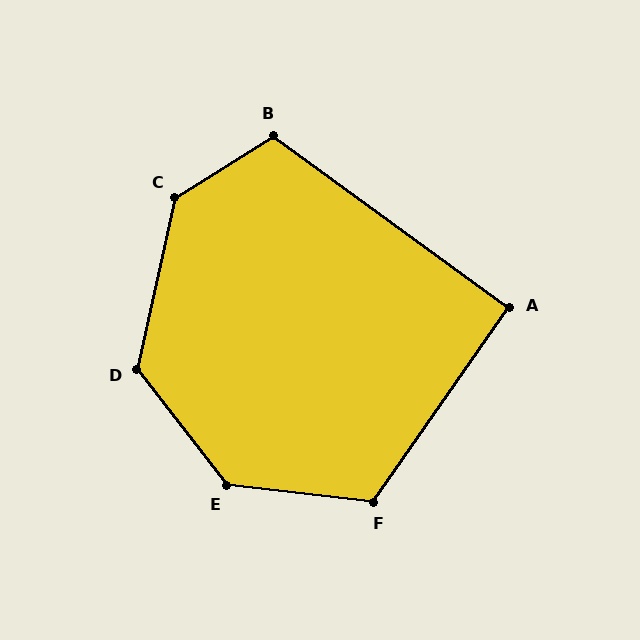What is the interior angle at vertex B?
Approximately 112 degrees (obtuse).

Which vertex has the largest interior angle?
C, at approximately 135 degrees.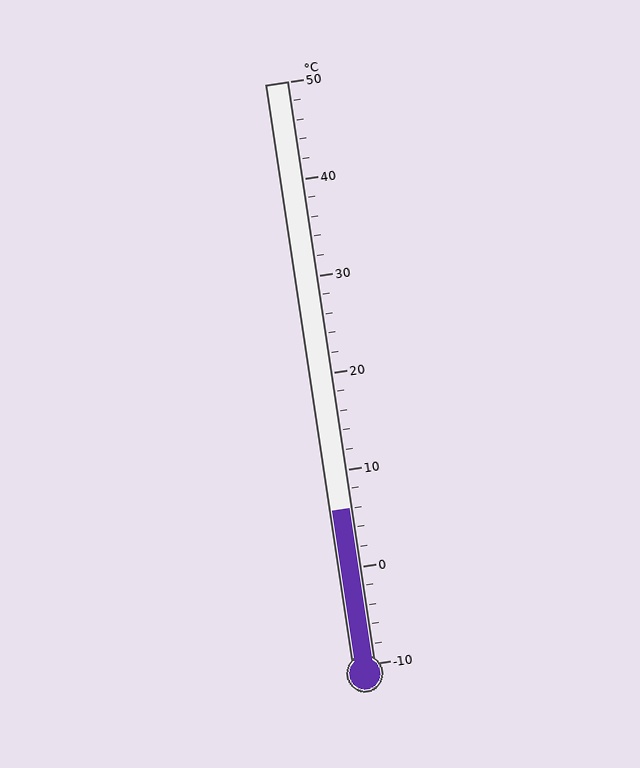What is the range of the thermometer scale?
The thermometer scale ranges from -10°C to 50°C.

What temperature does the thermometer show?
The thermometer shows approximately 6°C.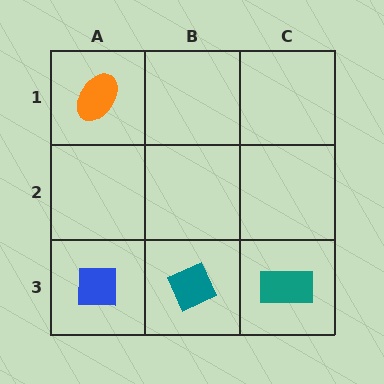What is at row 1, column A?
An orange ellipse.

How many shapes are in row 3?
3 shapes.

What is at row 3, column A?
A blue square.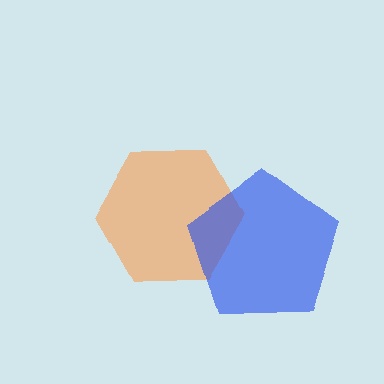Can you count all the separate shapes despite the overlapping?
Yes, there are 2 separate shapes.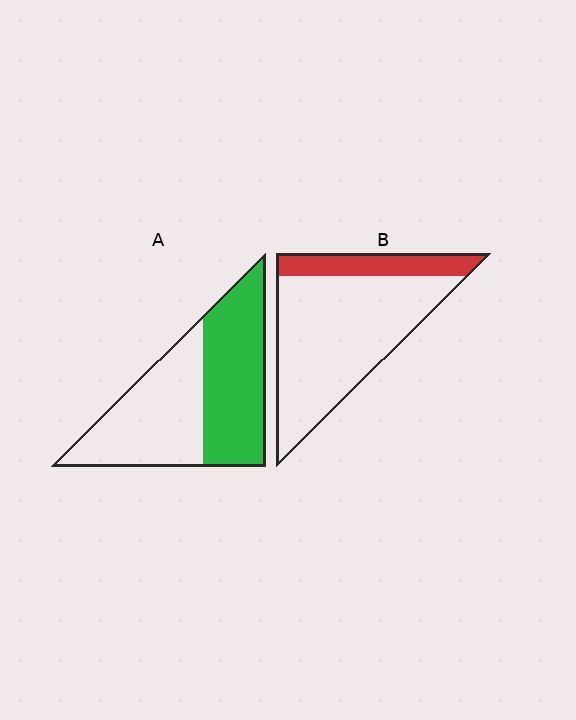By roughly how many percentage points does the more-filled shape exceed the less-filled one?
By roughly 30 percentage points (A over B).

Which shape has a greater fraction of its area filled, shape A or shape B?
Shape A.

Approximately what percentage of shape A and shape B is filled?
A is approximately 50% and B is approximately 20%.